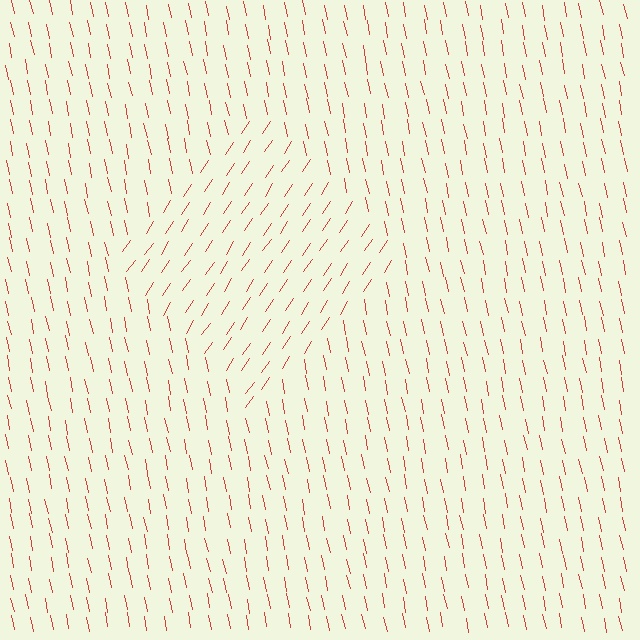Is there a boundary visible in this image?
Yes, there is a texture boundary formed by a change in line orientation.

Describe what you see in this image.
The image is filled with small red line segments. A diamond region in the image has lines oriented differently from the surrounding lines, creating a visible texture boundary.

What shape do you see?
I see a diamond.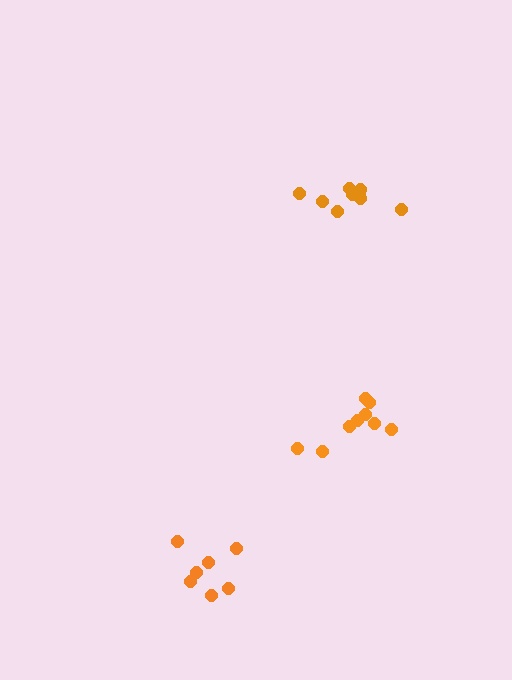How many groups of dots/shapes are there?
There are 3 groups.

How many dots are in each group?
Group 1: 9 dots, Group 2: 9 dots, Group 3: 7 dots (25 total).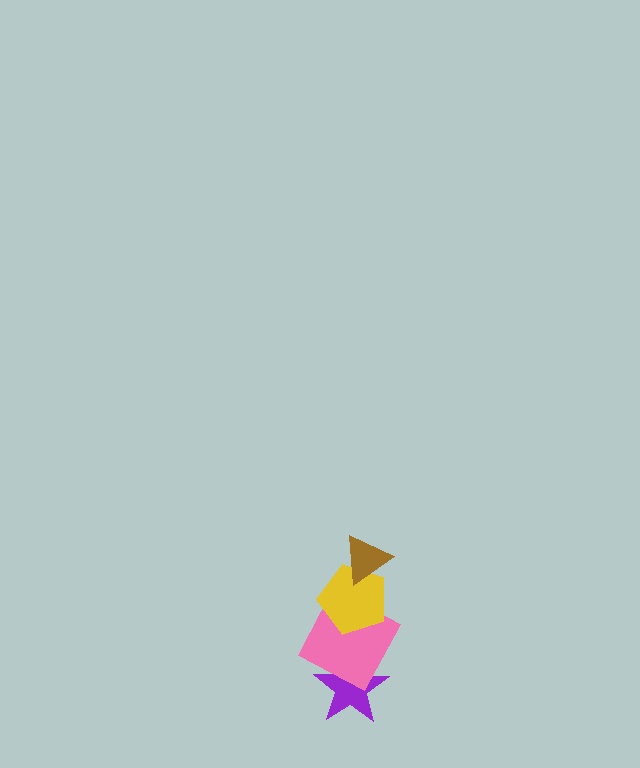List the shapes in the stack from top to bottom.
From top to bottom: the brown triangle, the yellow pentagon, the pink square, the purple star.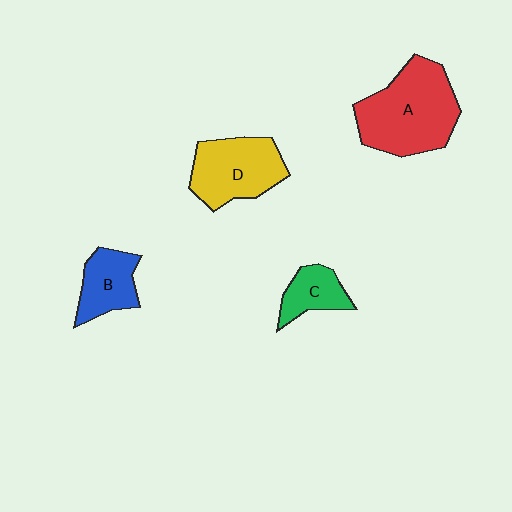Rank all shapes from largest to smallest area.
From largest to smallest: A (red), D (yellow), B (blue), C (green).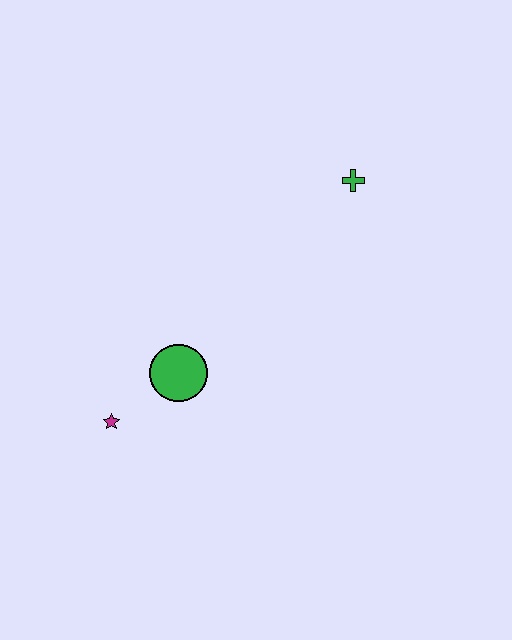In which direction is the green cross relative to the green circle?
The green cross is above the green circle.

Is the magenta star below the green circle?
Yes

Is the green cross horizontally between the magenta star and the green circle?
No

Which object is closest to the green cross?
The green circle is closest to the green cross.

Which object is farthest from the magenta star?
The green cross is farthest from the magenta star.